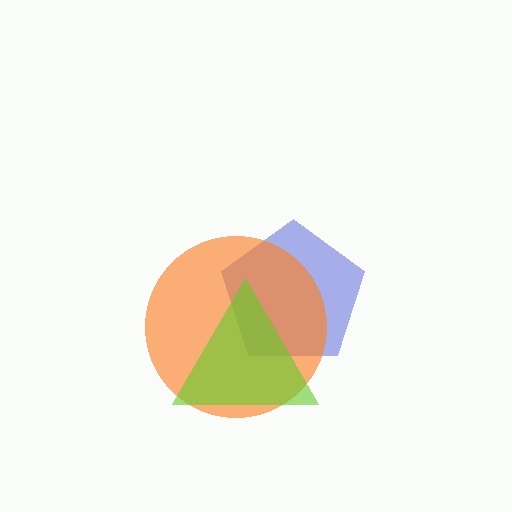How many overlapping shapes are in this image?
There are 3 overlapping shapes in the image.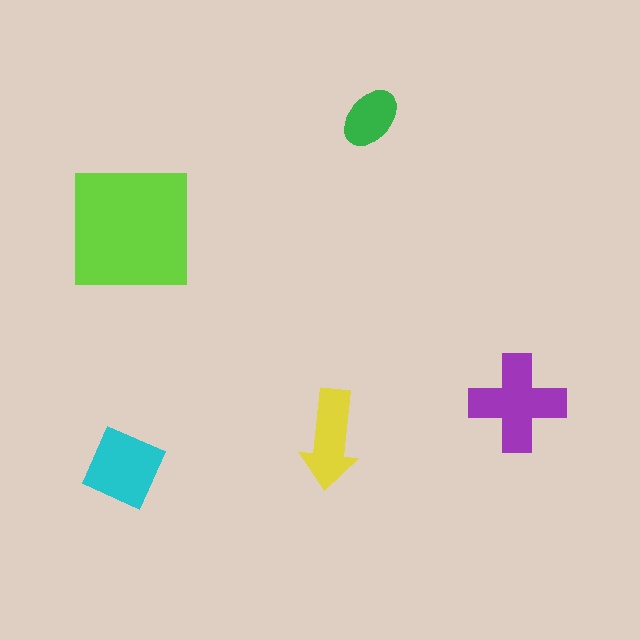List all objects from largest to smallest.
The lime square, the purple cross, the cyan diamond, the yellow arrow, the green ellipse.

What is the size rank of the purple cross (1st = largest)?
2nd.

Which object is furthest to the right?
The purple cross is rightmost.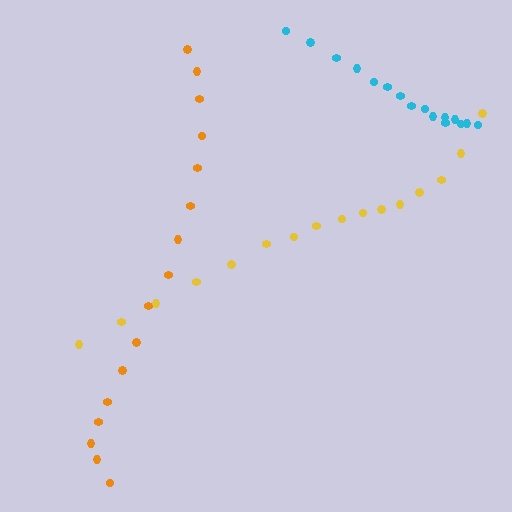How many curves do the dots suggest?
There are 3 distinct paths.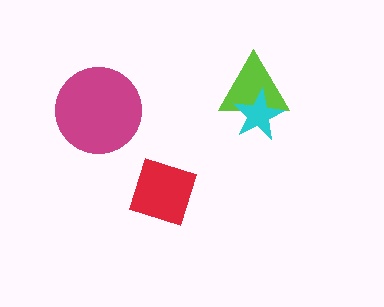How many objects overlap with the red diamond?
0 objects overlap with the red diamond.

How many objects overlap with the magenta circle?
0 objects overlap with the magenta circle.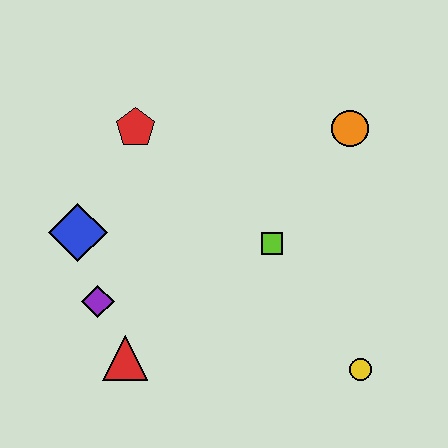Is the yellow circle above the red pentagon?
No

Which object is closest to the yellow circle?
The lime square is closest to the yellow circle.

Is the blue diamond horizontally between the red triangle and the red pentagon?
No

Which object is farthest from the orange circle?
The red triangle is farthest from the orange circle.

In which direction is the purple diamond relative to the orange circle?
The purple diamond is to the left of the orange circle.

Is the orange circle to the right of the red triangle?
Yes